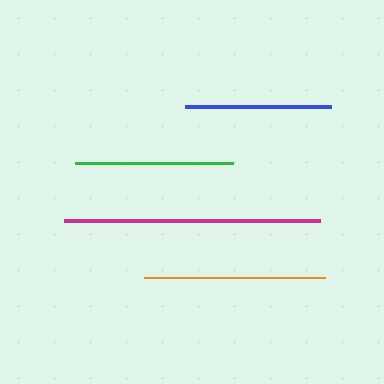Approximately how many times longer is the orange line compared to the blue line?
The orange line is approximately 1.2 times the length of the blue line.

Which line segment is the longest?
The magenta line is the longest at approximately 256 pixels.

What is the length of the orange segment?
The orange segment is approximately 181 pixels long.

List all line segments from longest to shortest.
From longest to shortest: magenta, orange, green, blue.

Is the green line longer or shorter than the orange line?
The orange line is longer than the green line.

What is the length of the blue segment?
The blue segment is approximately 145 pixels long.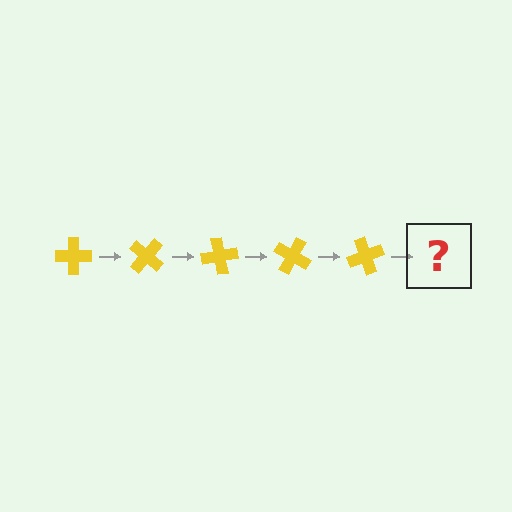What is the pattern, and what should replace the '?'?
The pattern is that the cross rotates 40 degrees each step. The '?' should be a yellow cross rotated 200 degrees.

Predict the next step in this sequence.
The next step is a yellow cross rotated 200 degrees.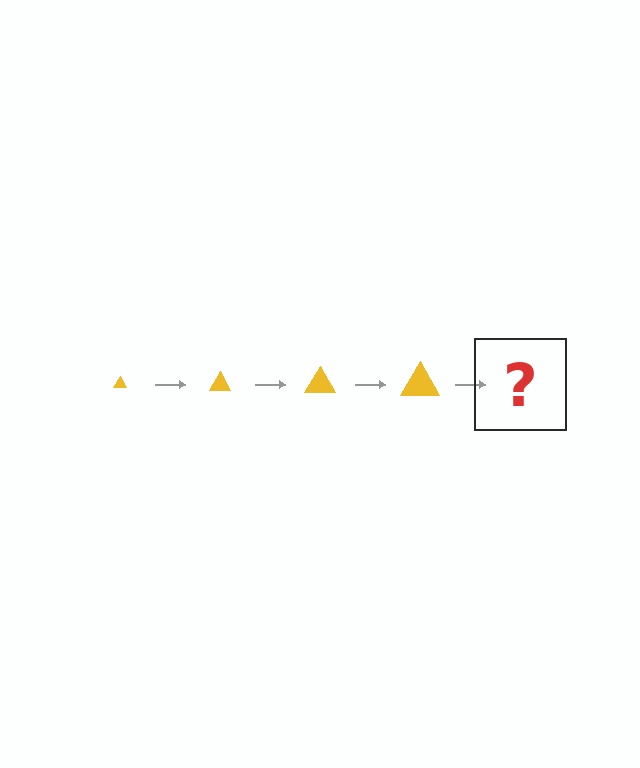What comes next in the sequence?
The next element should be a yellow triangle, larger than the previous one.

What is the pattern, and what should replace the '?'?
The pattern is that the triangle gets progressively larger each step. The '?' should be a yellow triangle, larger than the previous one.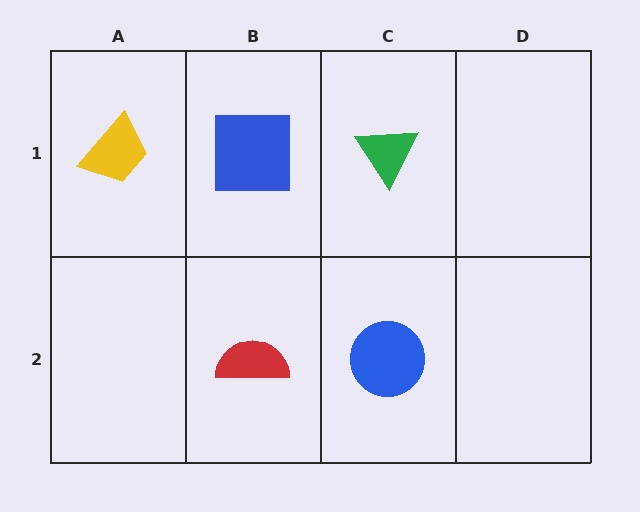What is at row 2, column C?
A blue circle.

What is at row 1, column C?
A green triangle.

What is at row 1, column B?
A blue square.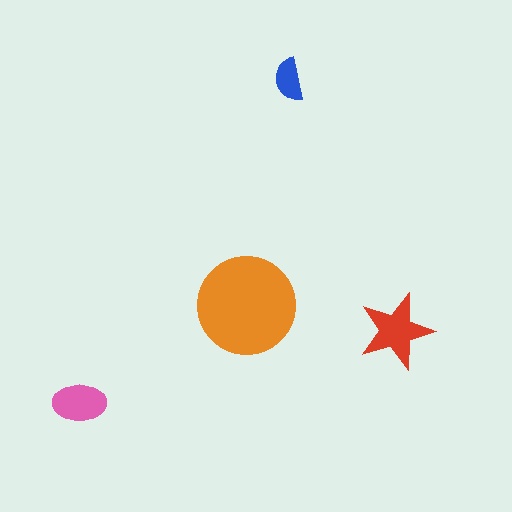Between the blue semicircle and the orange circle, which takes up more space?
The orange circle.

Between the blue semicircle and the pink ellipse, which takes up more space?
The pink ellipse.